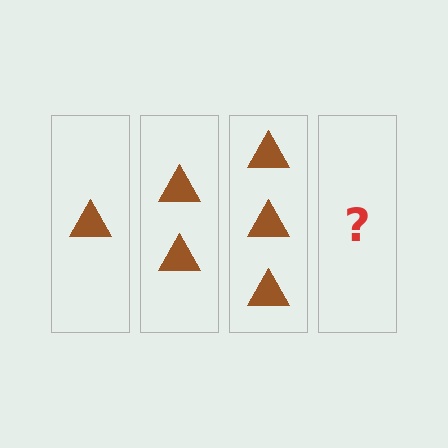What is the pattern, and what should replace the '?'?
The pattern is that each step adds one more triangle. The '?' should be 4 triangles.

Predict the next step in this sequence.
The next step is 4 triangles.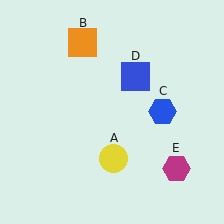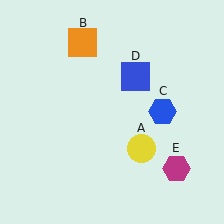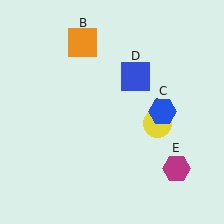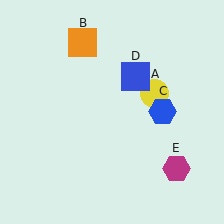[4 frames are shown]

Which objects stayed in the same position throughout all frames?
Orange square (object B) and blue hexagon (object C) and blue square (object D) and magenta hexagon (object E) remained stationary.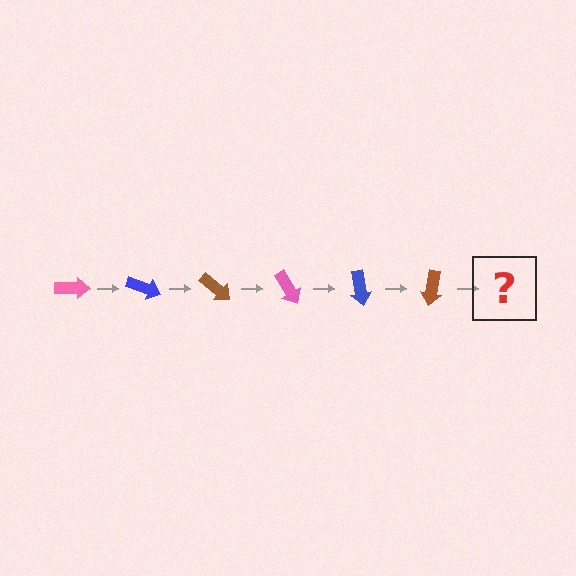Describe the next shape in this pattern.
It should be a pink arrow, rotated 120 degrees from the start.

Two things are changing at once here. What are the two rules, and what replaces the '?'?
The two rules are that it rotates 20 degrees each step and the color cycles through pink, blue, and brown. The '?' should be a pink arrow, rotated 120 degrees from the start.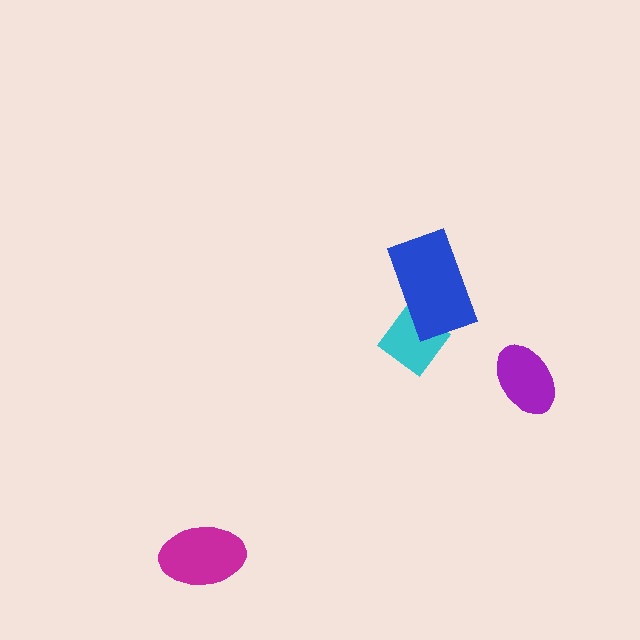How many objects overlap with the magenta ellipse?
0 objects overlap with the magenta ellipse.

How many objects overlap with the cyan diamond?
1 object overlaps with the cyan diamond.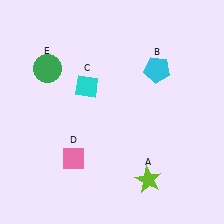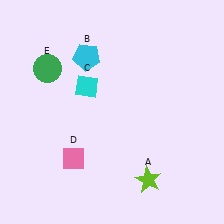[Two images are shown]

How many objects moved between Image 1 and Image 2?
1 object moved between the two images.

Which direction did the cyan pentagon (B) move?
The cyan pentagon (B) moved left.